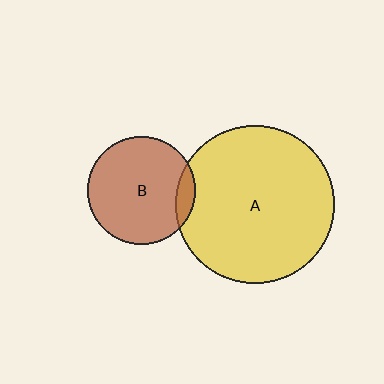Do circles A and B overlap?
Yes.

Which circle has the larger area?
Circle A (yellow).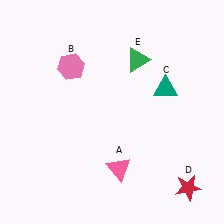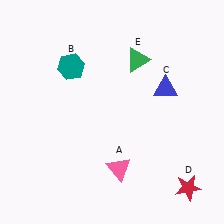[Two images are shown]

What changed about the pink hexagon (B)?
In Image 1, B is pink. In Image 2, it changed to teal.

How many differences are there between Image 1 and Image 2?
There are 2 differences between the two images.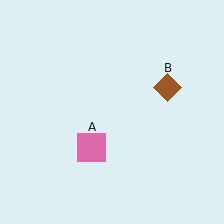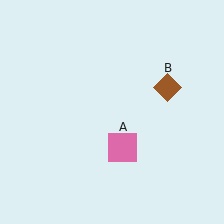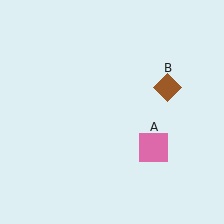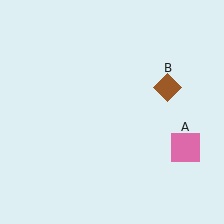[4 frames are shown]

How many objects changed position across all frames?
1 object changed position: pink square (object A).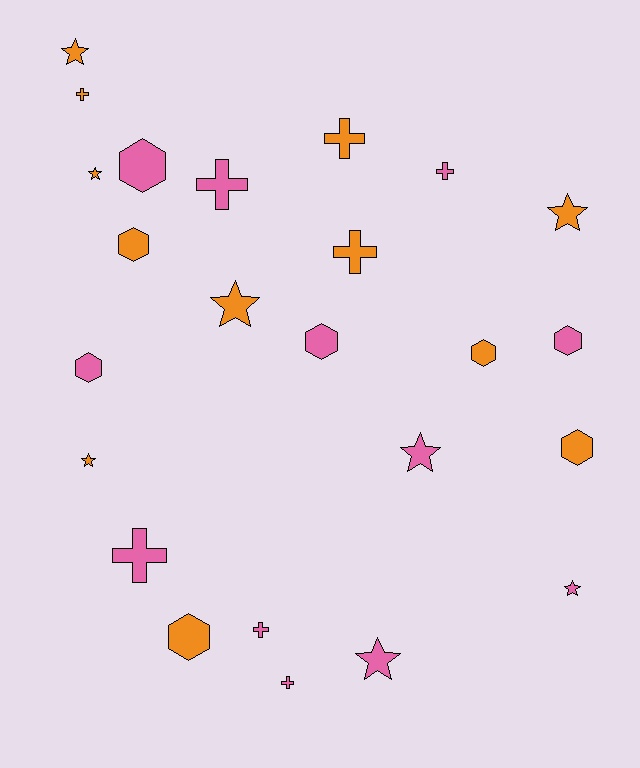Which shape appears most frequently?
Cross, with 8 objects.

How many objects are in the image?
There are 24 objects.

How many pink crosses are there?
There are 5 pink crosses.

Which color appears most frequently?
Orange, with 12 objects.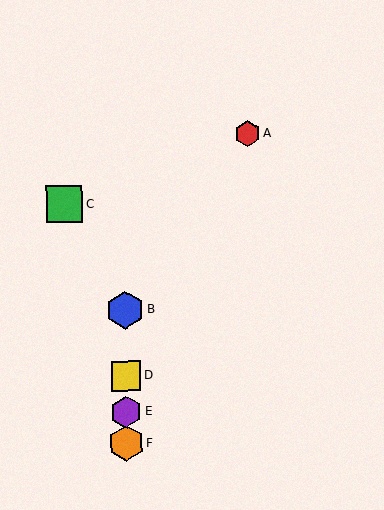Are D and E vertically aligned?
Yes, both are at x≈126.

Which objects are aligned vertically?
Objects B, D, E, F are aligned vertically.